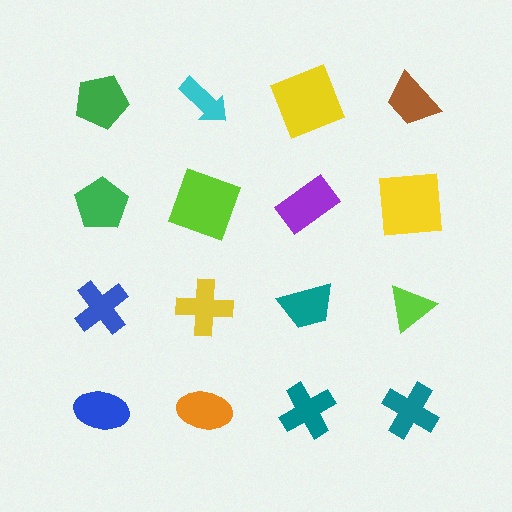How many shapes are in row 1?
4 shapes.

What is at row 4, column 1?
A blue ellipse.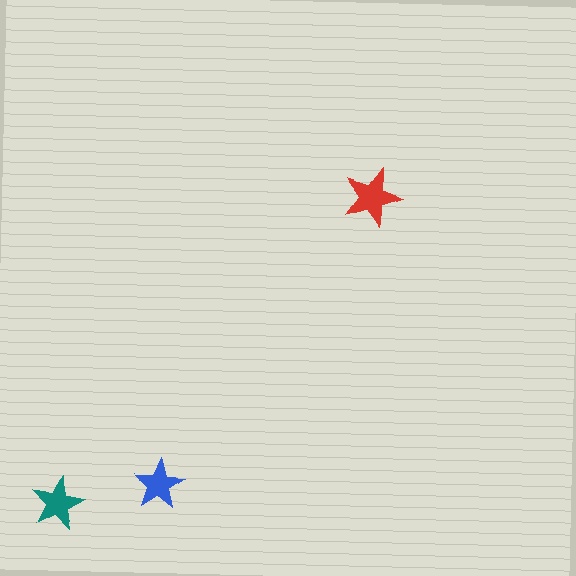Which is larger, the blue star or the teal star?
The teal one.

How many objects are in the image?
There are 3 objects in the image.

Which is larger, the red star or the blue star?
The red one.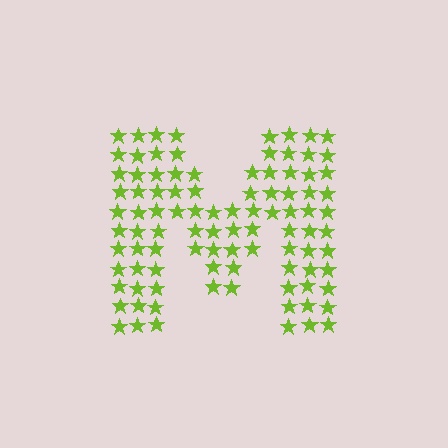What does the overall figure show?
The overall figure shows the letter M.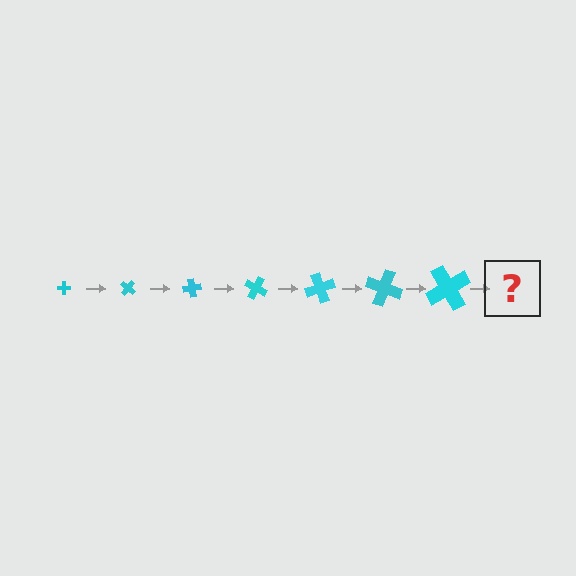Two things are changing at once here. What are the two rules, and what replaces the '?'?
The two rules are that the cross grows larger each step and it rotates 40 degrees each step. The '?' should be a cross, larger than the previous one and rotated 280 degrees from the start.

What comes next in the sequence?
The next element should be a cross, larger than the previous one and rotated 280 degrees from the start.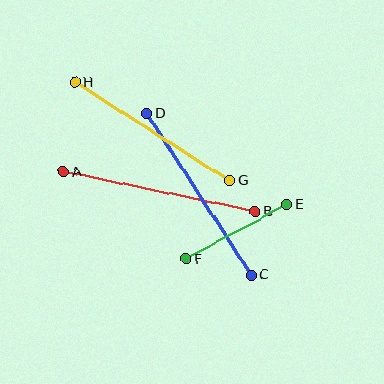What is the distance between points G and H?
The distance is approximately 183 pixels.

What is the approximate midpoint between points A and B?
The midpoint is at approximately (159, 192) pixels.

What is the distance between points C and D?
The distance is approximately 192 pixels.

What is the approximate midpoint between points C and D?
The midpoint is at approximately (199, 194) pixels.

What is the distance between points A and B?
The distance is approximately 196 pixels.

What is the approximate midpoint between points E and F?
The midpoint is at approximately (237, 232) pixels.